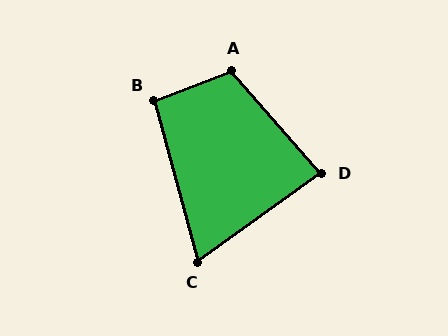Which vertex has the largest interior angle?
A, at approximately 110 degrees.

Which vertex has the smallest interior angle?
C, at approximately 70 degrees.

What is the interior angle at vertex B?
Approximately 96 degrees (obtuse).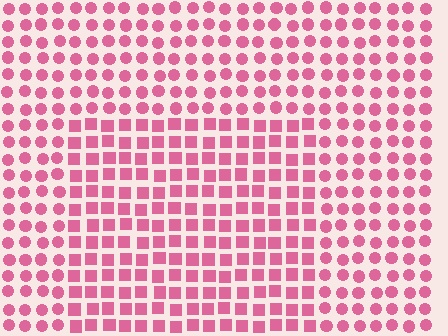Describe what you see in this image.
The image is filled with small pink elements arranged in a uniform grid. A rectangle-shaped region contains squares, while the surrounding area contains circles. The boundary is defined purely by the change in element shape.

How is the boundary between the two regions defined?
The boundary is defined by a change in element shape: squares inside vs. circles outside. All elements share the same color and spacing.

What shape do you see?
I see a rectangle.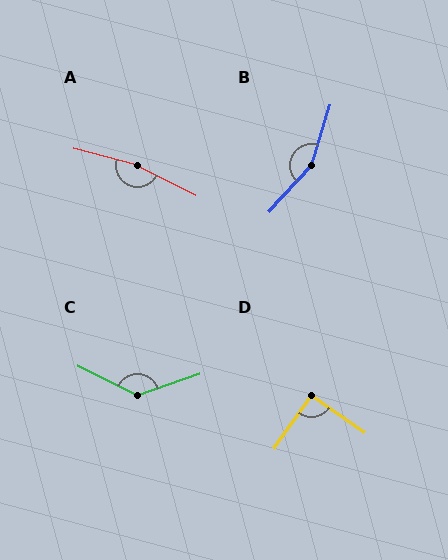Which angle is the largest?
A, at approximately 168 degrees.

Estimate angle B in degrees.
Approximately 154 degrees.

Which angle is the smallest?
D, at approximately 90 degrees.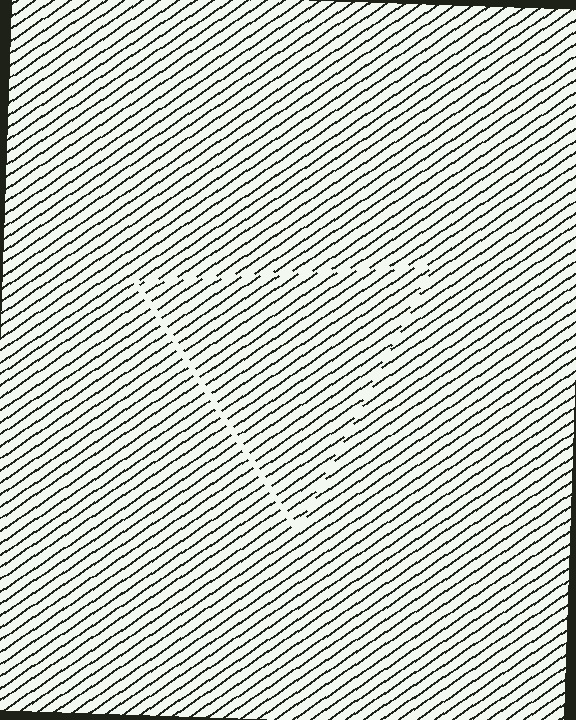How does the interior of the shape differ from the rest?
The interior of the shape contains the same grating, shifted by half a period — the contour is defined by the phase discontinuity where line-ends from the inner and outer gratings abut.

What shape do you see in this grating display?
An illusory triangle. The interior of the shape contains the same grating, shifted by half a period — the contour is defined by the phase discontinuity where line-ends from the inner and outer gratings abut.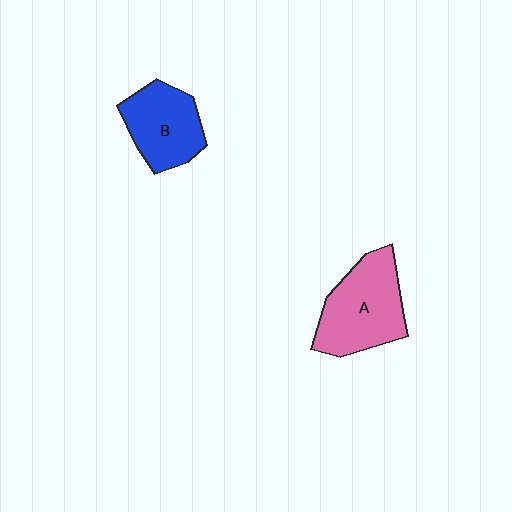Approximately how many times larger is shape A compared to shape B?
Approximately 1.3 times.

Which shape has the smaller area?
Shape B (blue).